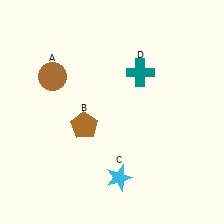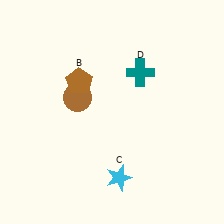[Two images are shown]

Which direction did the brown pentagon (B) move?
The brown pentagon (B) moved up.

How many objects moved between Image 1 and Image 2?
2 objects moved between the two images.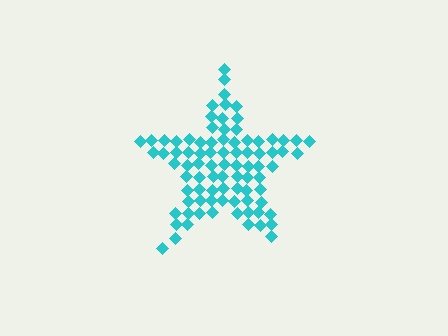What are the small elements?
The small elements are diamonds.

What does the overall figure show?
The overall figure shows a star.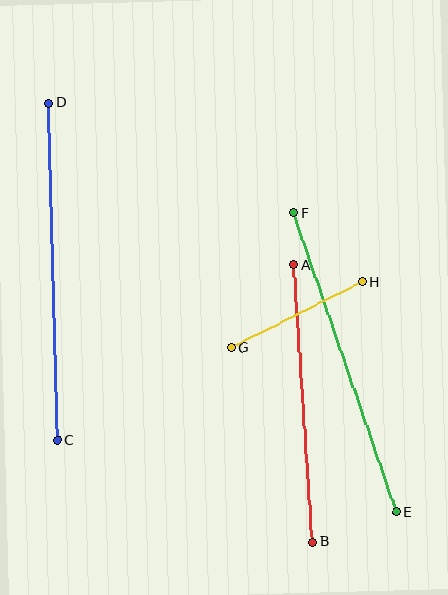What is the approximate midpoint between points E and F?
The midpoint is at approximately (345, 363) pixels.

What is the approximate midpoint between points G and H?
The midpoint is at approximately (297, 315) pixels.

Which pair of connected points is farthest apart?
Points C and D are farthest apart.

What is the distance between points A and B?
The distance is approximately 278 pixels.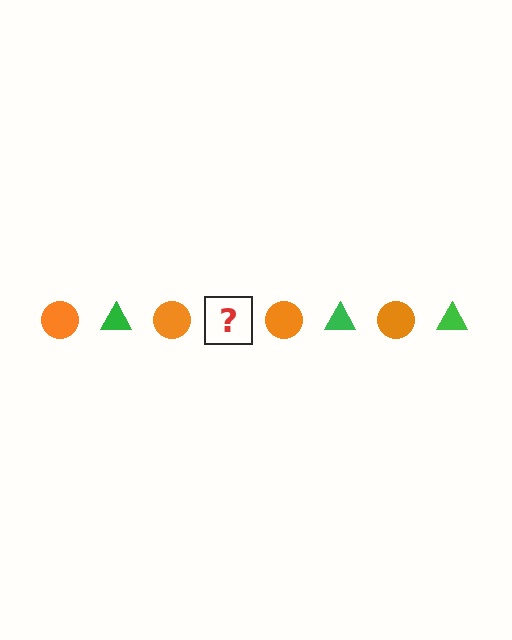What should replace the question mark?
The question mark should be replaced with a green triangle.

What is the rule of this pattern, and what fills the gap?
The rule is that the pattern alternates between orange circle and green triangle. The gap should be filled with a green triangle.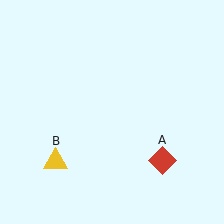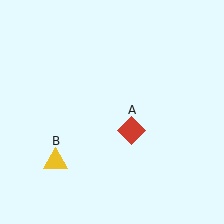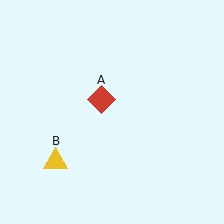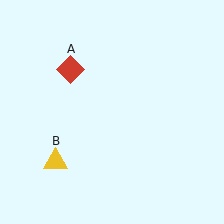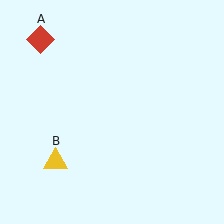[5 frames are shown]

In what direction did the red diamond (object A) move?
The red diamond (object A) moved up and to the left.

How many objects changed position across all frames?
1 object changed position: red diamond (object A).